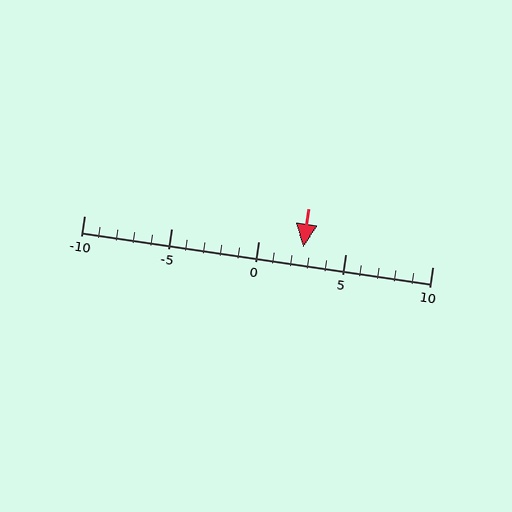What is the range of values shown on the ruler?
The ruler shows values from -10 to 10.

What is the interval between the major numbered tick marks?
The major tick marks are spaced 5 units apart.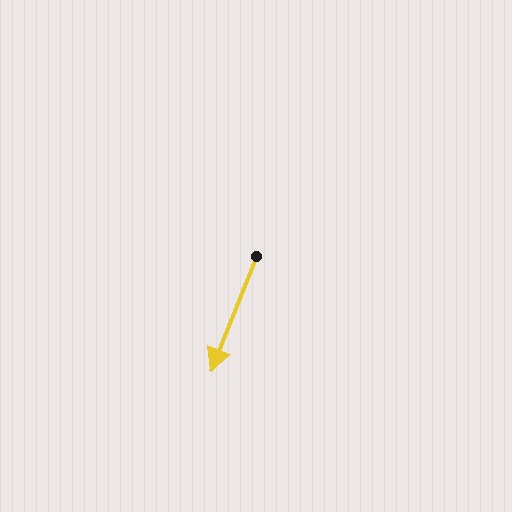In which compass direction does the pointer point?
South.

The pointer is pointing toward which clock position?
Roughly 7 o'clock.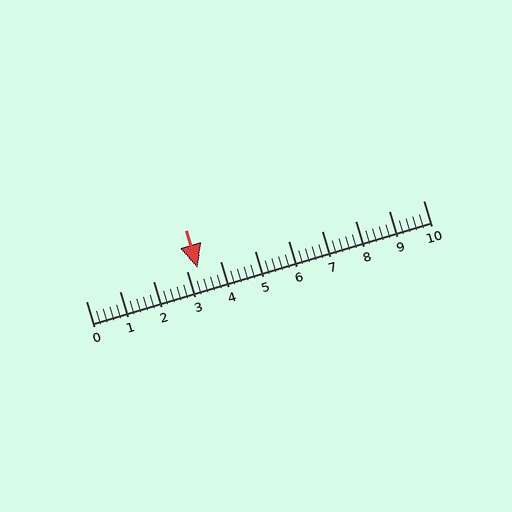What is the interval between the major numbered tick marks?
The major tick marks are spaced 1 units apart.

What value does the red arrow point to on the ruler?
The red arrow points to approximately 3.3.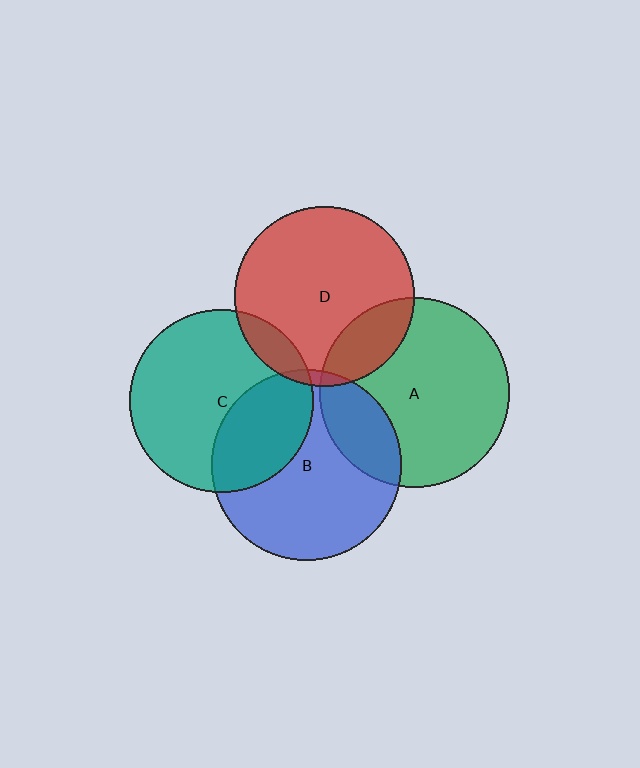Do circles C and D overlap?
Yes.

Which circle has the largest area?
Circle B (blue).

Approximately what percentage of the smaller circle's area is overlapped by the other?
Approximately 10%.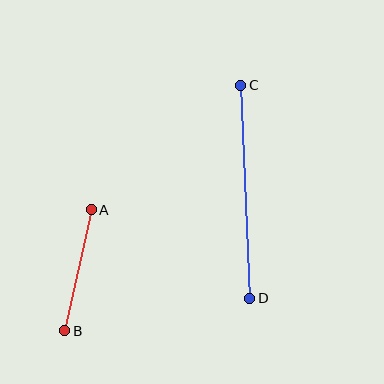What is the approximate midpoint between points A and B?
The midpoint is at approximately (78, 270) pixels.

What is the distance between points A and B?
The distance is approximately 124 pixels.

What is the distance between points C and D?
The distance is approximately 213 pixels.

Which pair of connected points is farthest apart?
Points C and D are farthest apart.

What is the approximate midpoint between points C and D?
The midpoint is at approximately (245, 192) pixels.